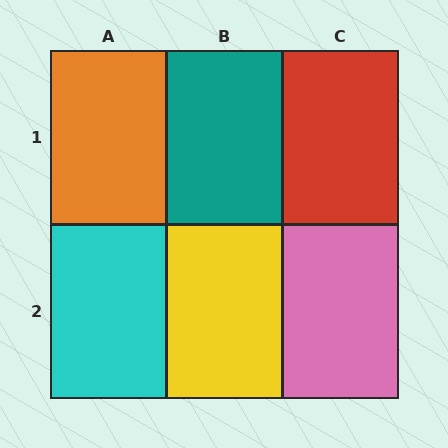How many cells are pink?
1 cell is pink.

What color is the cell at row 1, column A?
Orange.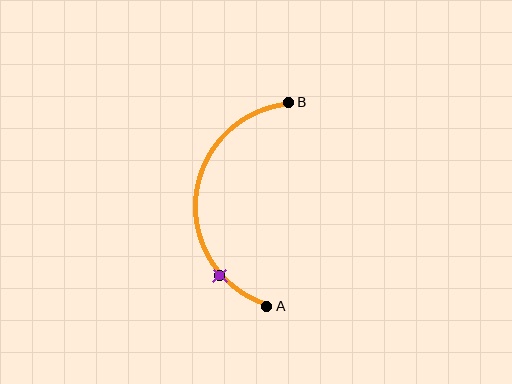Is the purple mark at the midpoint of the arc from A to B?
No. The purple mark lies on the arc but is closer to endpoint A. The arc midpoint would be at the point on the curve equidistant along the arc from both A and B.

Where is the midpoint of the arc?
The arc midpoint is the point on the curve farthest from the straight line joining A and B. It sits to the left of that line.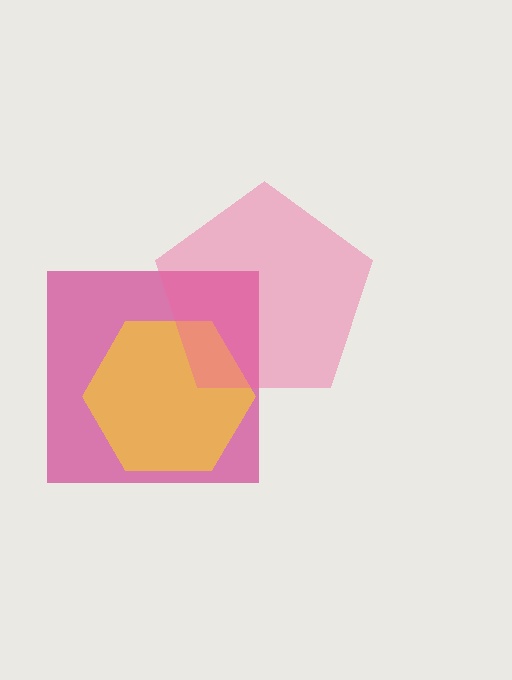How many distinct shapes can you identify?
There are 3 distinct shapes: a magenta square, a yellow hexagon, a pink pentagon.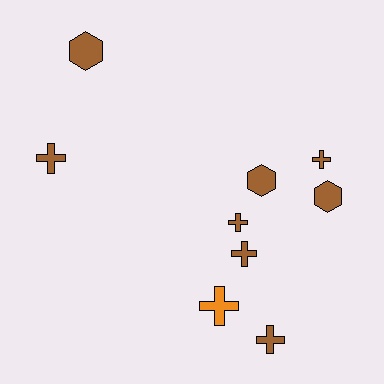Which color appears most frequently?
Brown, with 8 objects.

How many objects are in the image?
There are 9 objects.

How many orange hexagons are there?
There are no orange hexagons.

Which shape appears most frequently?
Cross, with 6 objects.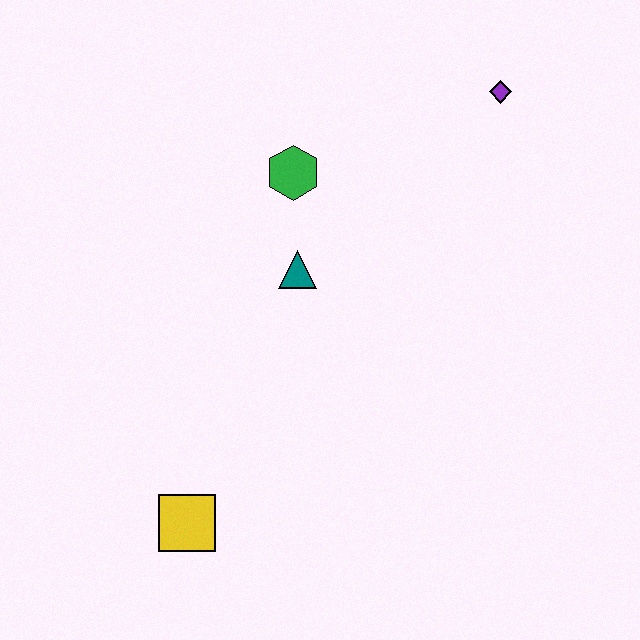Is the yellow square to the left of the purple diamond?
Yes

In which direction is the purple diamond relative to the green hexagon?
The purple diamond is to the right of the green hexagon.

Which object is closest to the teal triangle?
The green hexagon is closest to the teal triangle.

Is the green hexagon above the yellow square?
Yes